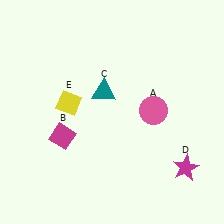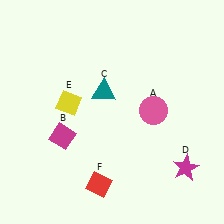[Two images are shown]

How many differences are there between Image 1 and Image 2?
There is 1 difference between the two images.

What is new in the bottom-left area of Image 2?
A red diamond (F) was added in the bottom-left area of Image 2.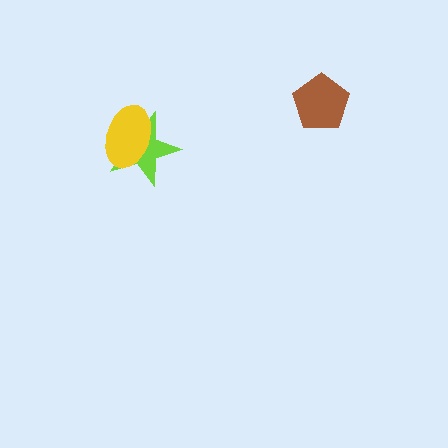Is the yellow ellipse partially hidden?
No, no other shape covers it.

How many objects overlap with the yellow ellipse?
1 object overlaps with the yellow ellipse.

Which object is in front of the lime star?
The yellow ellipse is in front of the lime star.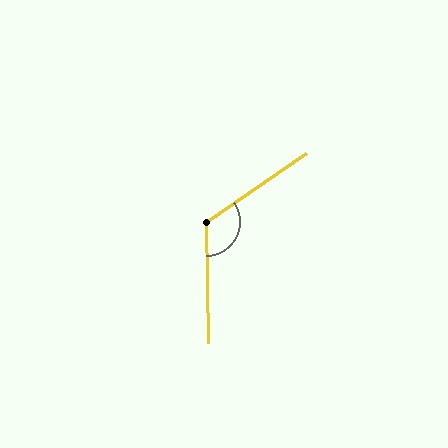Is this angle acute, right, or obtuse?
It is obtuse.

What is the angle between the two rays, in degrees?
Approximately 124 degrees.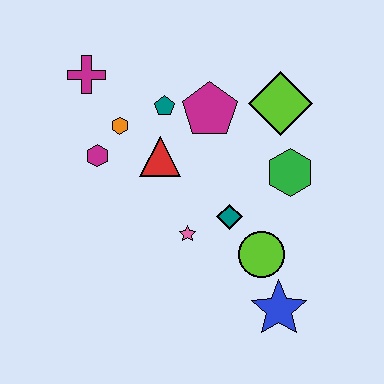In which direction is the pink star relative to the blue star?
The pink star is to the left of the blue star.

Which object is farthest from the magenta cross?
The blue star is farthest from the magenta cross.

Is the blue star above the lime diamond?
No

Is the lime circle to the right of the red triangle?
Yes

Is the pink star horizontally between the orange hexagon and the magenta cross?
No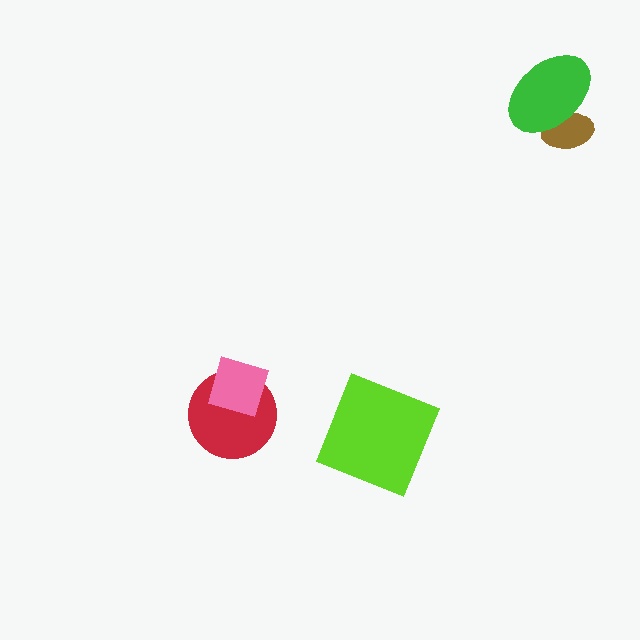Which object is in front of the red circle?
The pink diamond is in front of the red circle.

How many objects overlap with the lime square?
0 objects overlap with the lime square.